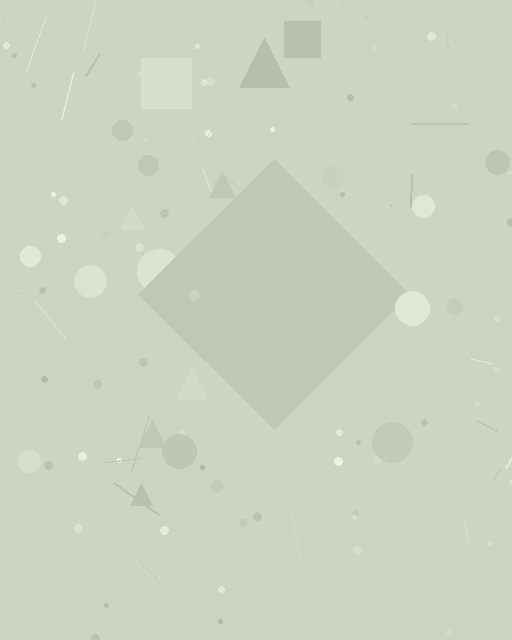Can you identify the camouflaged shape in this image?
The camouflaged shape is a diamond.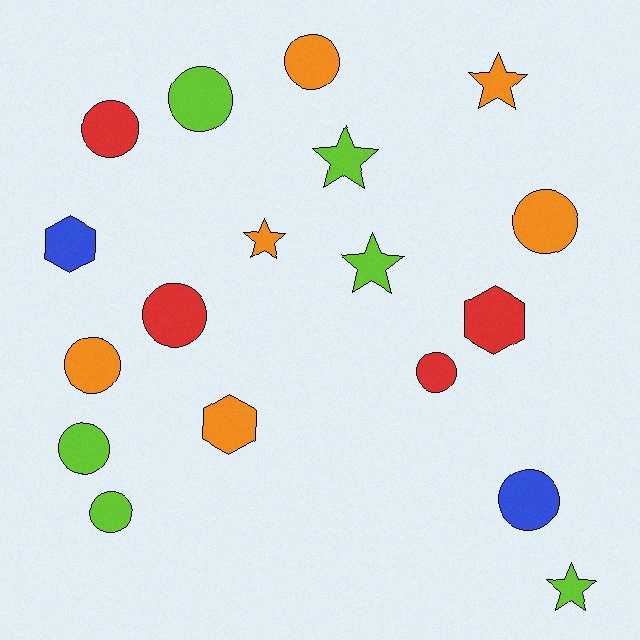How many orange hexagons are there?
There is 1 orange hexagon.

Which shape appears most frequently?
Circle, with 10 objects.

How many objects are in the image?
There are 18 objects.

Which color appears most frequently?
Lime, with 6 objects.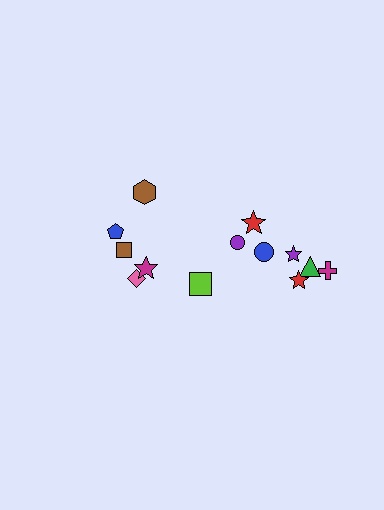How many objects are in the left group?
There are 5 objects.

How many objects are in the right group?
There are 8 objects.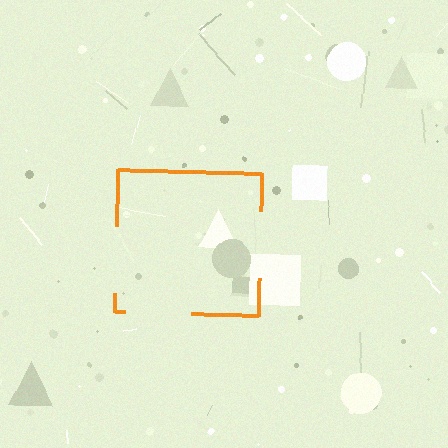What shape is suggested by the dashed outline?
The dashed outline suggests a square.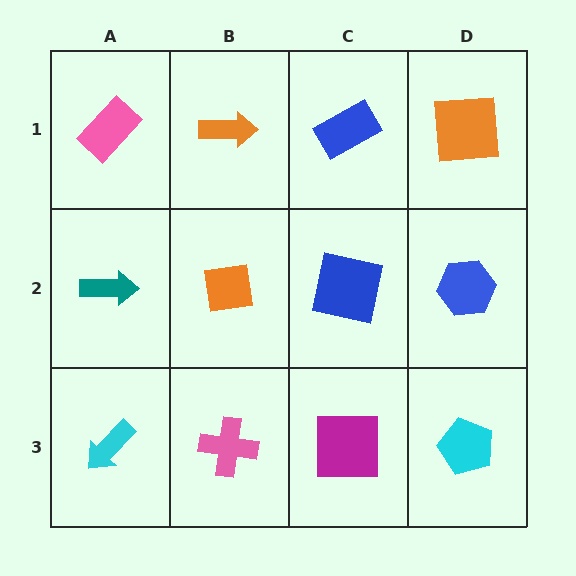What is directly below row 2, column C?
A magenta square.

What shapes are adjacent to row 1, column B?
An orange square (row 2, column B), a pink rectangle (row 1, column A), a blue rectangle (row 1, column C).